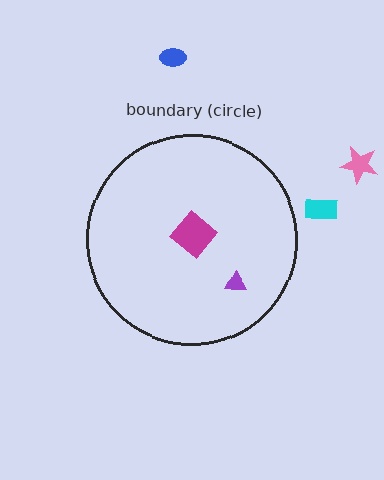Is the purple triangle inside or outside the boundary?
Inside.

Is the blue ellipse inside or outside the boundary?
Outside.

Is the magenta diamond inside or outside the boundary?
Inside.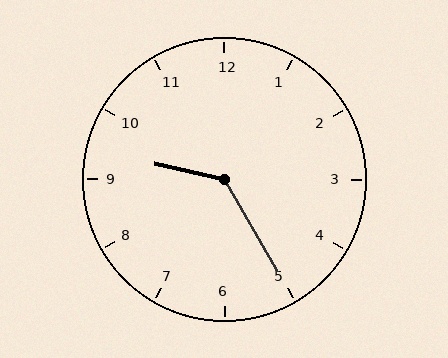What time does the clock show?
9:25.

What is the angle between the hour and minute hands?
Approximately 132 degrees.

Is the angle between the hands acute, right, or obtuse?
It is obtuse.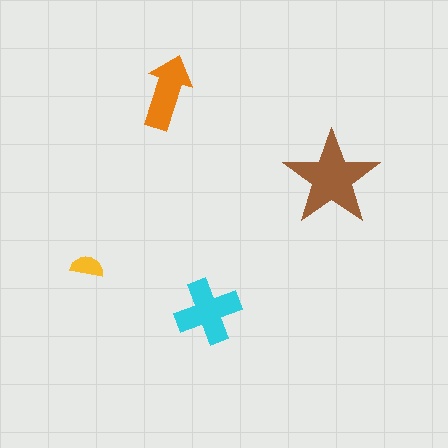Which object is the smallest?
The yellow semicircle.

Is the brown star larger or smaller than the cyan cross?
Larger.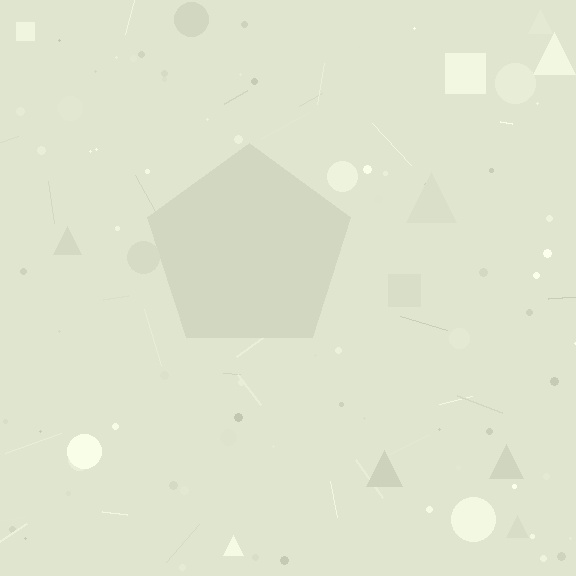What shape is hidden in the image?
A pentagon is hidden in the image.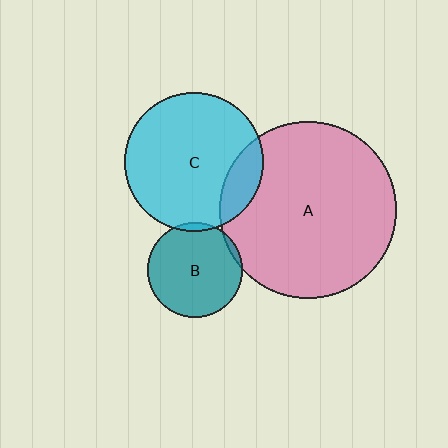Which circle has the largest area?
Circle A (pink).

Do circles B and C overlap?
Yes.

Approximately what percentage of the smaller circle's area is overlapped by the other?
Approximately 5%.